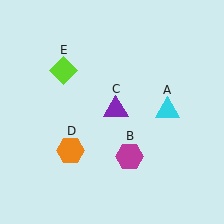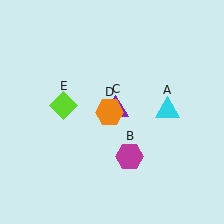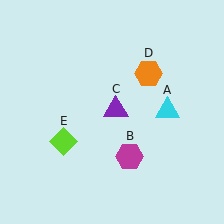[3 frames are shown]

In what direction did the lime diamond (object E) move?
The lime diamond (object E) moved down.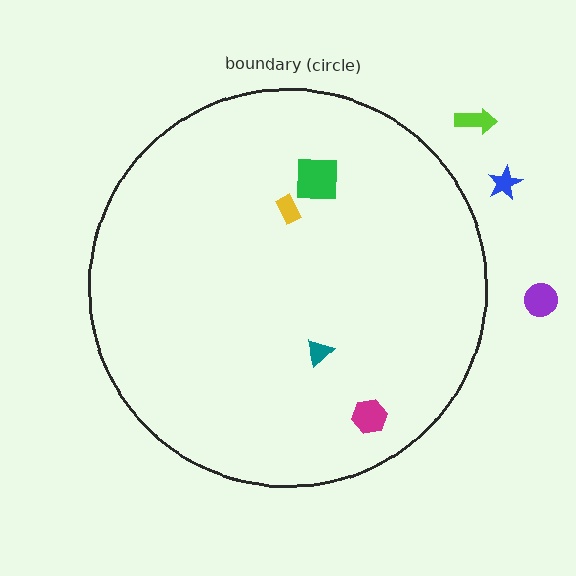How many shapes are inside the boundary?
4 inside, 3 outside.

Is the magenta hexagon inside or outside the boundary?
Inside.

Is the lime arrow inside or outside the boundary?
Outside.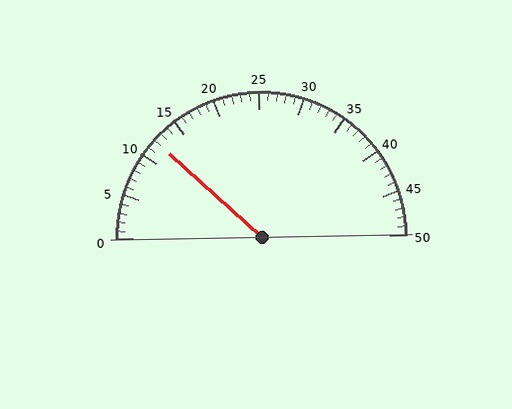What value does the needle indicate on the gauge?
The needle indicates approximately 12.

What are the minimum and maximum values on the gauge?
The gauge ranges from 0 to 50.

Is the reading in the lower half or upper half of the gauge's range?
The reading is in the lower half of the range (0 to 50).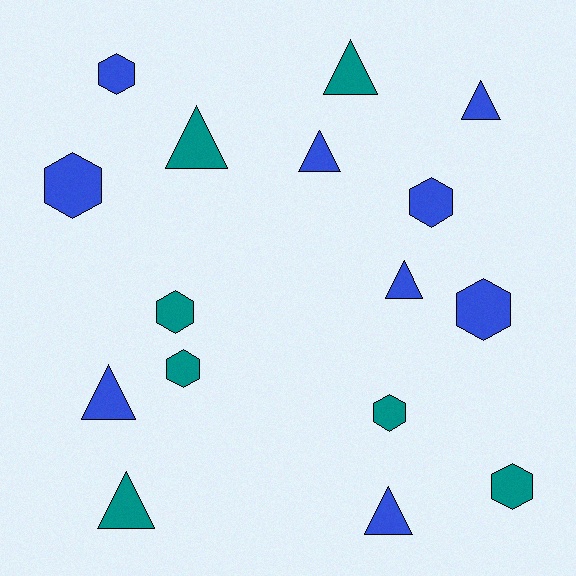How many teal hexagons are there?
There are 4 teal hexagons.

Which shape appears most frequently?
Triangle, with 8 objects.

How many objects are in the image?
There are 16 objects.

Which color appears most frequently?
Blue, with 9 objects.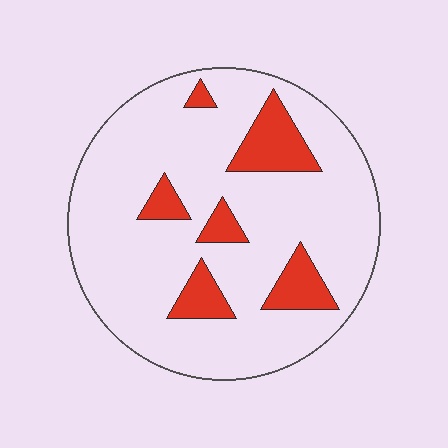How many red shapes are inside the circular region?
6.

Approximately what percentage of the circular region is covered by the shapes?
Approximately 15%.